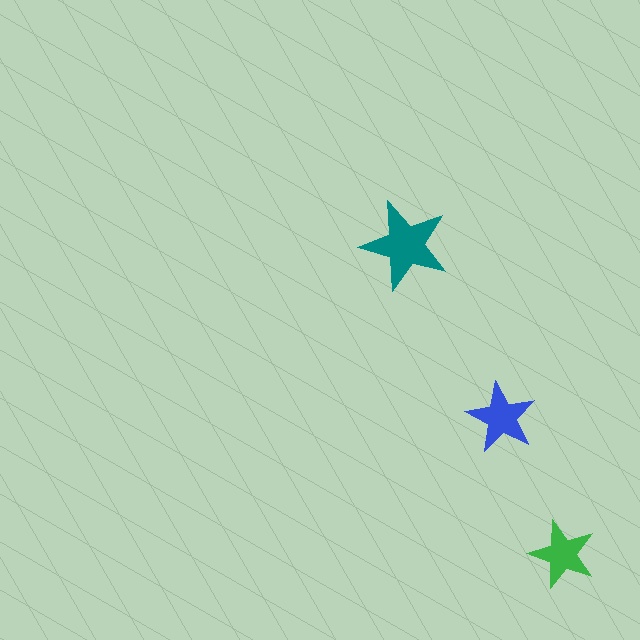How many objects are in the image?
There are 3 objects in the image.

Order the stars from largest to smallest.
the teal one, the blue one, the green one.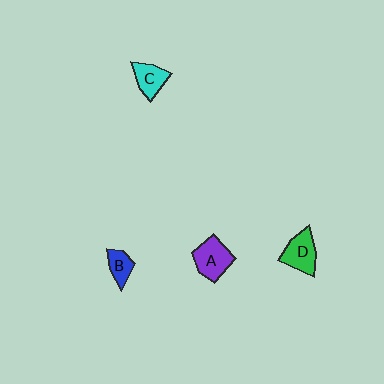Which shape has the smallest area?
Shape B (blue).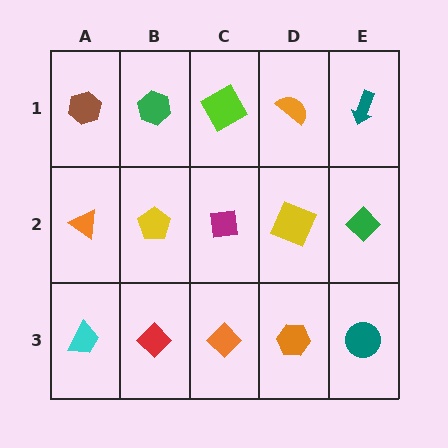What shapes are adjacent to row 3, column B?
A yellow pentagon (row 2, column B), a cyan trapezoid (row 3, column A), an orange diamond (row 3, column C).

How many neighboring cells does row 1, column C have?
3.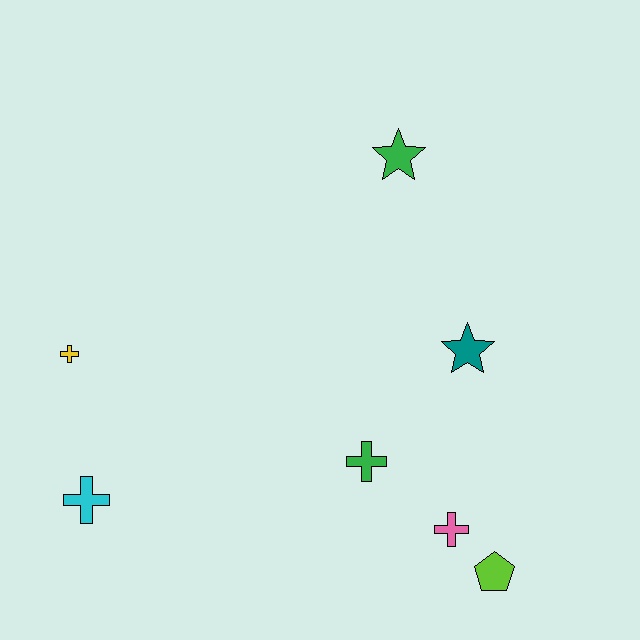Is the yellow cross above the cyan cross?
Yes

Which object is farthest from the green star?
The cyan cross is farthest from the green star.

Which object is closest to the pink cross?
The lime pentagon is closest to the pink cross.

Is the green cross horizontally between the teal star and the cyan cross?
Yes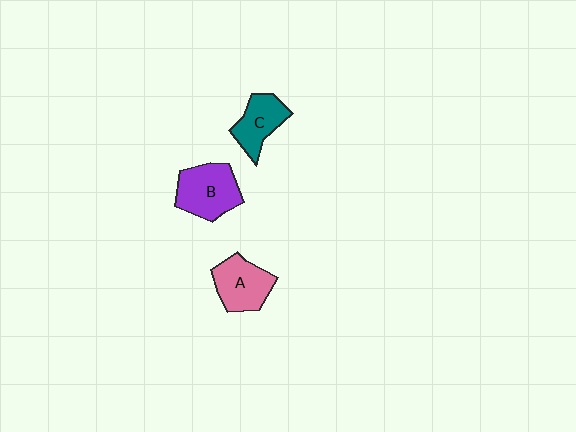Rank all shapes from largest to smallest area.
From largest to smallest: B (purple), A (pink), C (teal).